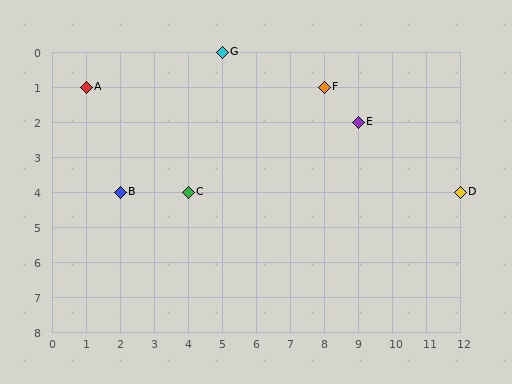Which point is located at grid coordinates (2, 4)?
Point B is at (2, 4).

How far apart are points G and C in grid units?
Points G and C are 1 column and 4 rows apart (about 4.1 grid units diagonally).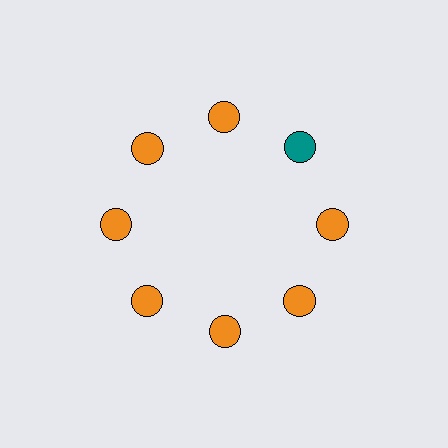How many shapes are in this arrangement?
There are 8 shapes arranged in a ring pattern.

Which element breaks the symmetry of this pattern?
The teal circle at roughly the 2 o'clock position breaks the symmetry. All other shapes are orange circles.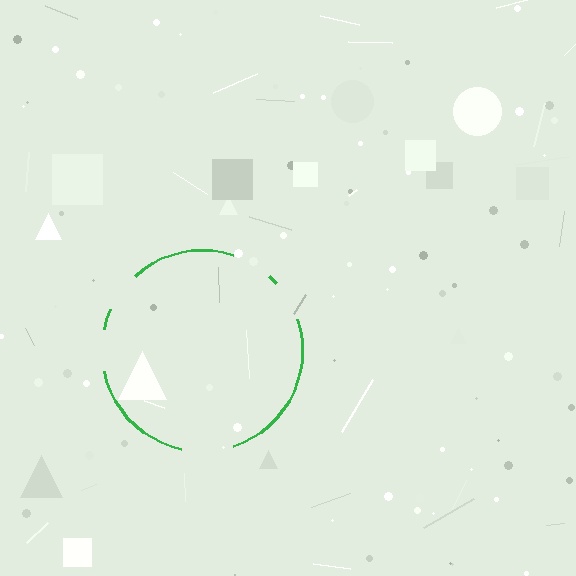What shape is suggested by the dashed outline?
The dashed outline suggests a circle.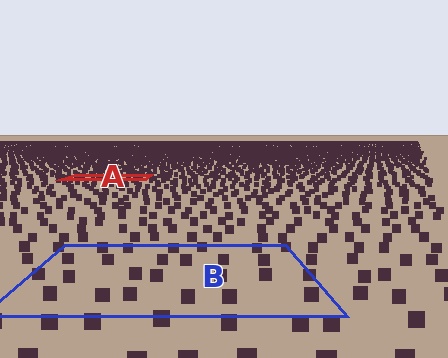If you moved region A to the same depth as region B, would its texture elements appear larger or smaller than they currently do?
They would appear larger. At a closer depth, the same texture elements are projected at a bigger on-screen size.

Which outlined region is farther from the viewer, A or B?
Region A is farther from the viewer — the texture elements inside it appear smaller and more densely packed.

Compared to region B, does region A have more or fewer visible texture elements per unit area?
Region A has more texture elements per unit area — they are packed more densely because it is farther away.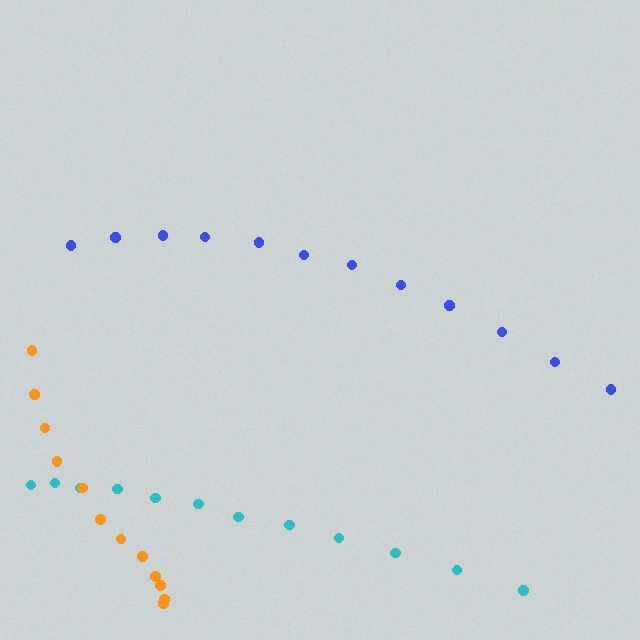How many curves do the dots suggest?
There are 3 distinct paths.